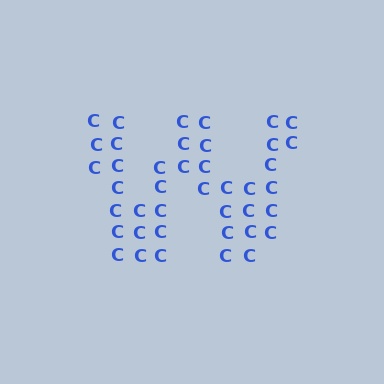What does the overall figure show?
The overall figure shows the letter W.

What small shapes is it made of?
It is made of small letter C's.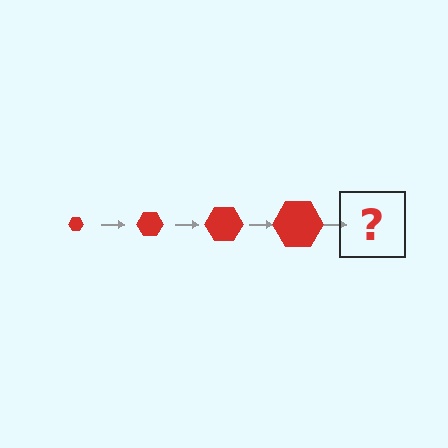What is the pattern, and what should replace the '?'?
The pattern is that the hexagon gets progressively larger each step. The '?' should be a red hexagon, larger than the previous one.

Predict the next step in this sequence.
The next step is a red hexagon, larger than the previous one.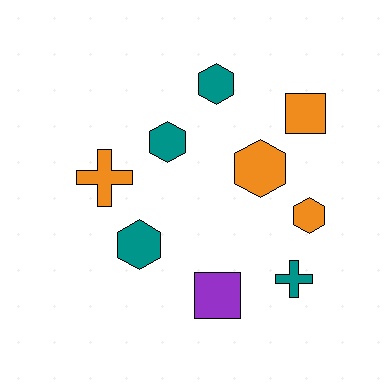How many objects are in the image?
There are 9 objects.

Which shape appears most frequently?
Hexagon, with 5 objects.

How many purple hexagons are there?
There are no purple hexagons.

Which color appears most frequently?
Teal, with 4 objects.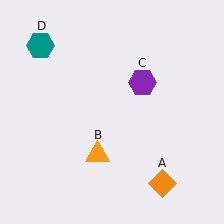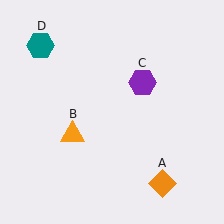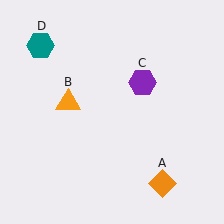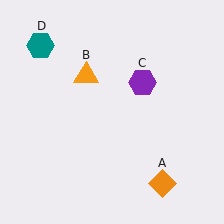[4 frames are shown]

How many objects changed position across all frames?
1 object changed position: orange triangle (object B).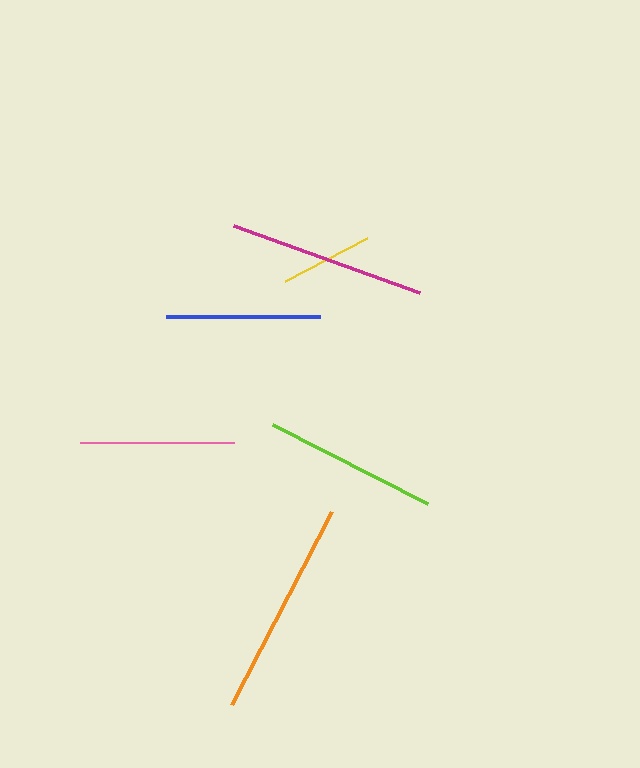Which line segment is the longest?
The orange line is the longest at approximately 218 pixels.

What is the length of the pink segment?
The pink segment is approximately 155 pixels long.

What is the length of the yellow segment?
The yellow segment is approximately 93 pixels long.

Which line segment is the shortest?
The yellow line is the shortest at approximately 93 pixels.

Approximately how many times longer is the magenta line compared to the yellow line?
The magenta line is approximately 2.1 times the length of the yellow line.